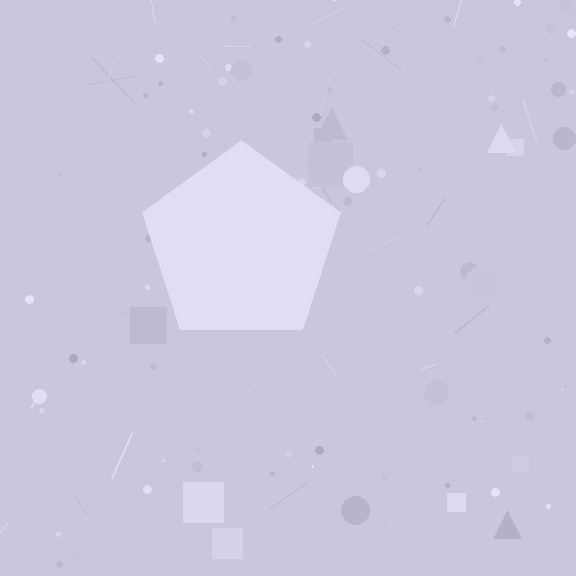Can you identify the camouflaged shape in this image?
The camouflaged shape is a pentagon.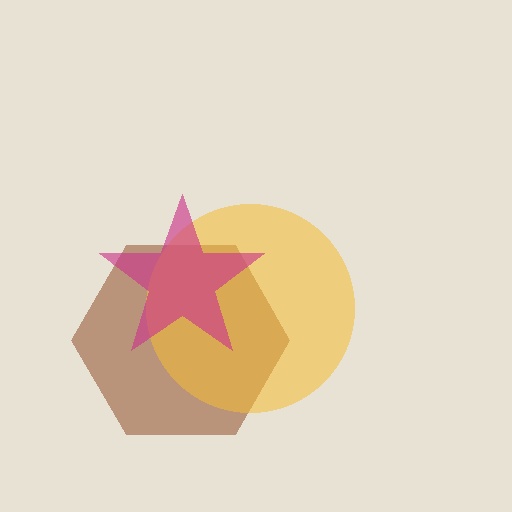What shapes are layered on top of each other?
The layered shapes are: a brown hexagon, a yellow circle, a magenta star.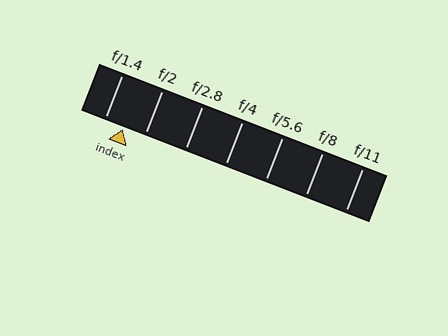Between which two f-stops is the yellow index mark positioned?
The index mark is between f/1.4 and f/2.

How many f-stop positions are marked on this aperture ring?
There are 7 f-stop positions marked.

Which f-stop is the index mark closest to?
The index mark is closest to f/1.4.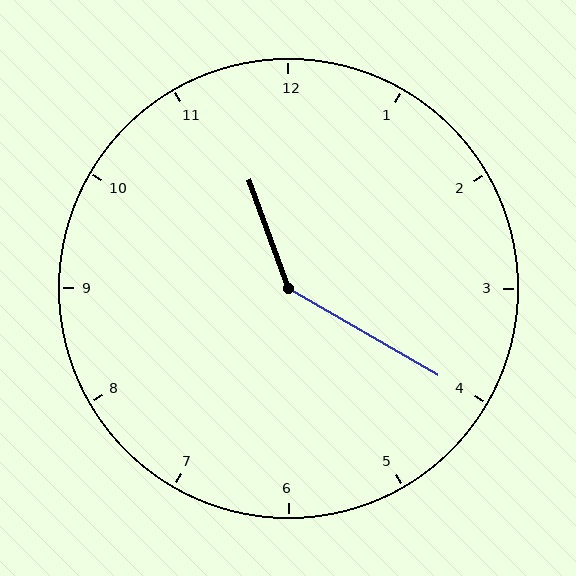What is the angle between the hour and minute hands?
Approximately 140 degrees.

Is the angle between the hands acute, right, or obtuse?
It is obtuse.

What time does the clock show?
11:20.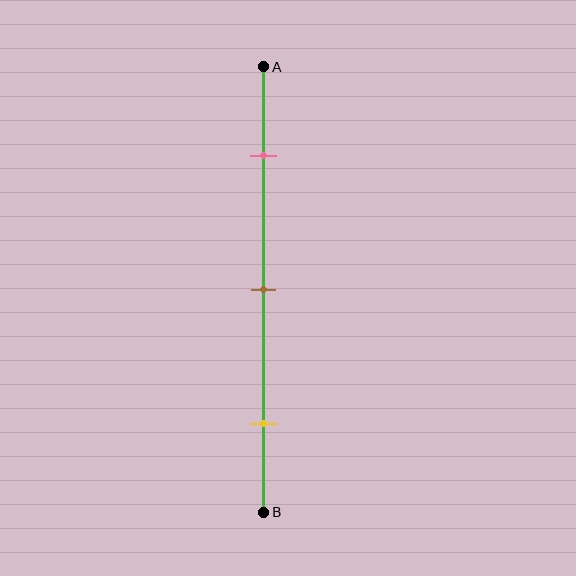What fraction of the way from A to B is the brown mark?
The brown mark is approximately 50% (0.5) of the way from A to B.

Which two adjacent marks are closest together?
The pink and brown marks are the closest adjacent pair.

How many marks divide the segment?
There are 3 marks dividing the segment.